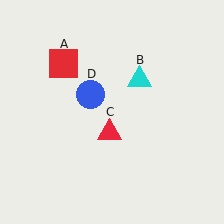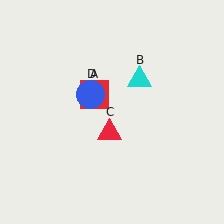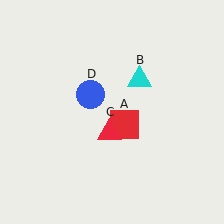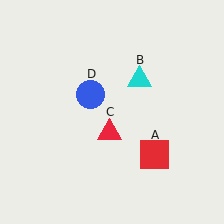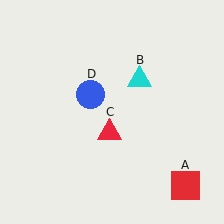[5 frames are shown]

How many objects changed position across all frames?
1 object changed position: red square (object A).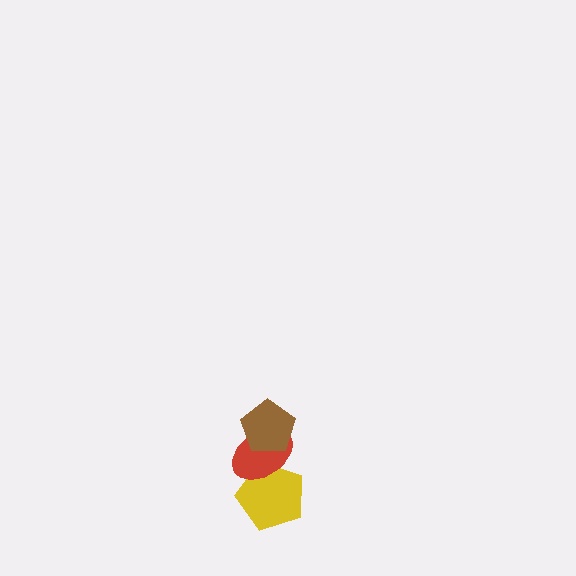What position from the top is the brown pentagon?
The brown pentagon is 1st from the top.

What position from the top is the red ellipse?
The red ellipse is 2nd from the top.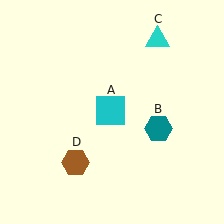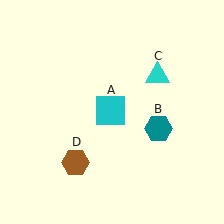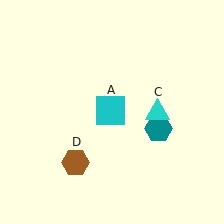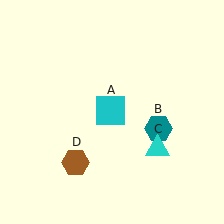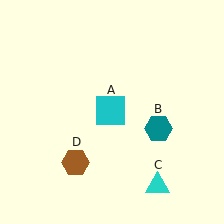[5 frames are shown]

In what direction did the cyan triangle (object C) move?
The cyan triangle (object C) moved down.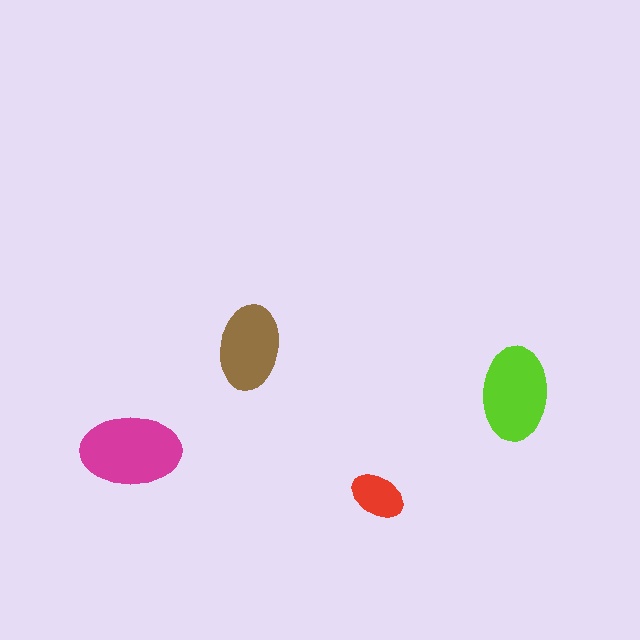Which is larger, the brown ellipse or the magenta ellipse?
The magenta one.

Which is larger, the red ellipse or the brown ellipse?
The brown one.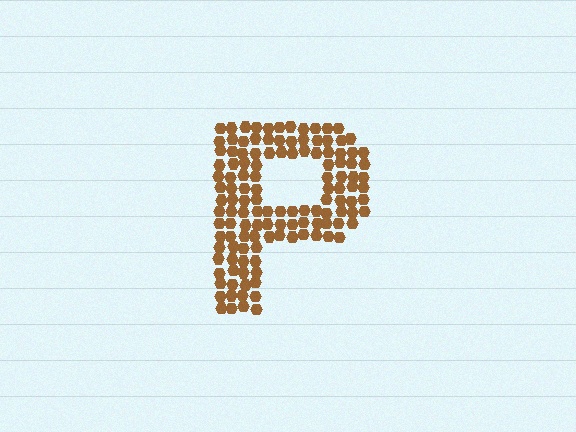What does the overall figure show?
The overall figure shows the letter P.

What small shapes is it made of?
It is made of small hexagons.